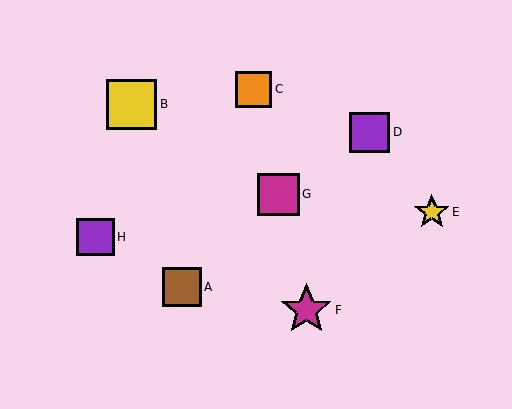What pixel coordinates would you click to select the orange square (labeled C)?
Click at (254, 89) to select the orange square C.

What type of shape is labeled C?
Shape C is an orange square.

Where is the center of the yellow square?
The center of the yellow square is at (132, 104).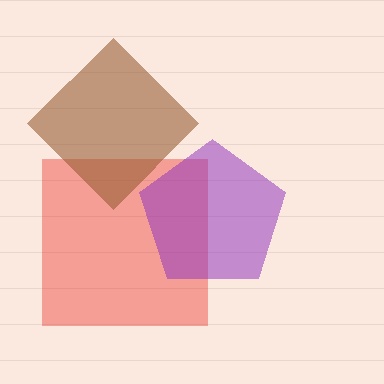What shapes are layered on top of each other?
The layered shapes are: a red square, a purple pentagon, a brown diamond.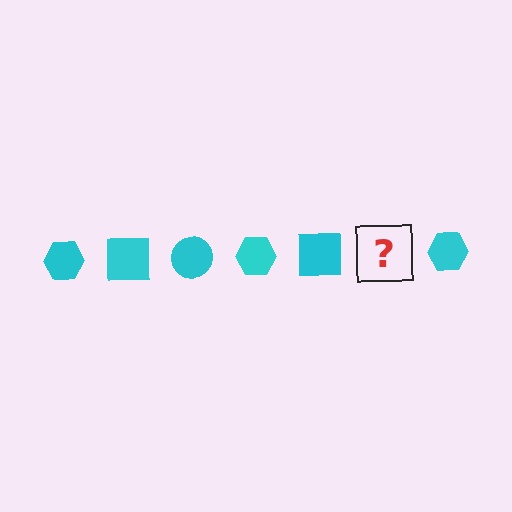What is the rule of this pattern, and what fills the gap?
The rule is that the pattern cycles through hexagon, square, circle shapes in cyan. The gap should be filled with a cyan circle.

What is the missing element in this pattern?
The missing element is a cyan circle.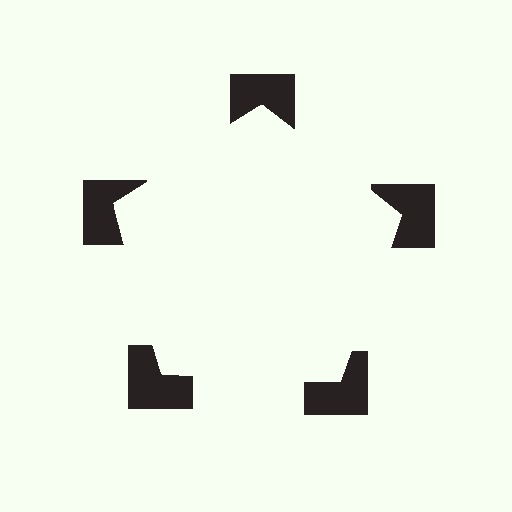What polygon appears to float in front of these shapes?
An illusory pentagon — its edges are inferred from the aligned wedge cuts in the notched squares, not physically drawn.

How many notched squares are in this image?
There are 5 — one at each vertex of the illusory pentagon.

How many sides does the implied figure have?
5 sides.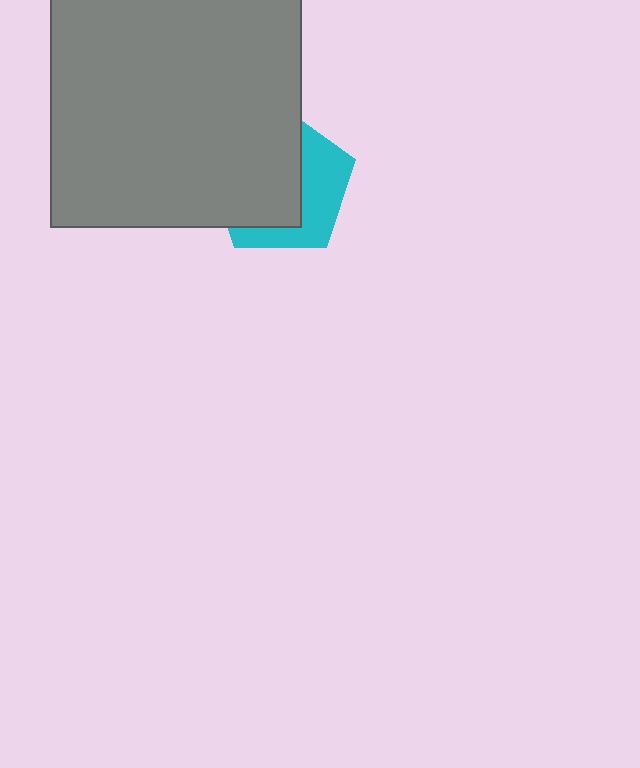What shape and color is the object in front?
The object in front is a gray square.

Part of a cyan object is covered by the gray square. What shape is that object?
It is a pentagon.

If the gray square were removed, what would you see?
You would see the complete cyan pentagon.